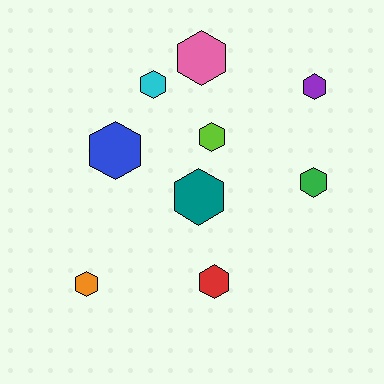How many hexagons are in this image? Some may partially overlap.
There are 9 hexagons.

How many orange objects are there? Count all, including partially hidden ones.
There is 1 orange object.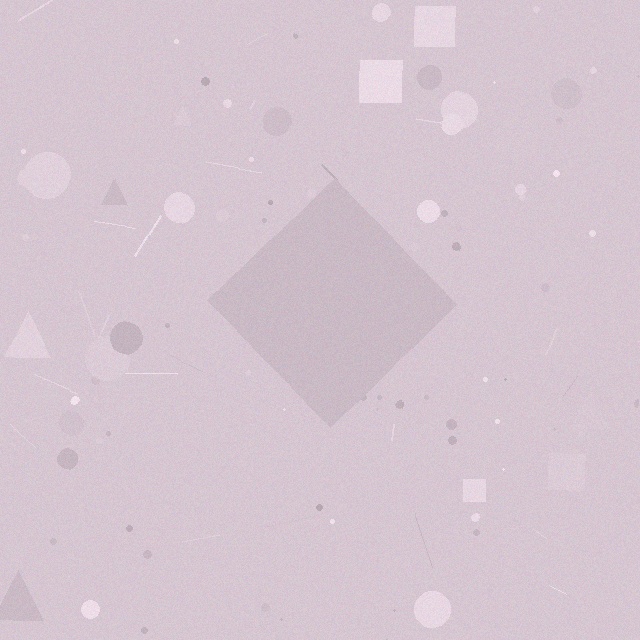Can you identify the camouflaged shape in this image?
The camouflaged shape is a diamond.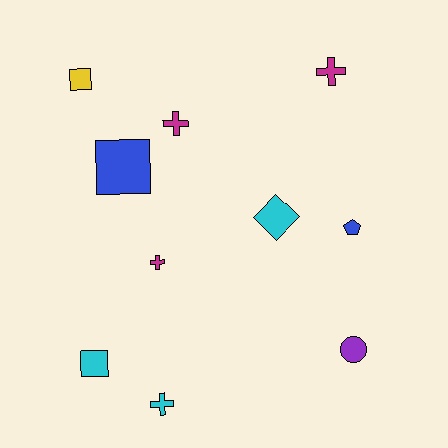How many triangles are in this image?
There are no triangles.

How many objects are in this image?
There are 10 objects.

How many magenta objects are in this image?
There are 3 magenta objects.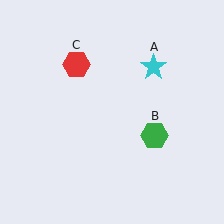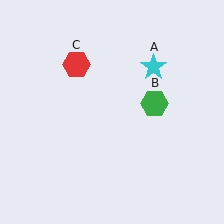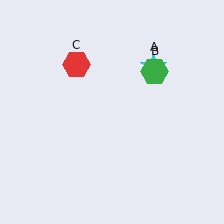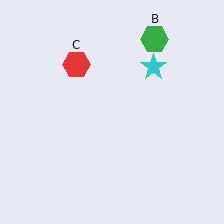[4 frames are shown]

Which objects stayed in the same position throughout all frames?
Cyan star (object A) and red hexagon (object C) remained stationary.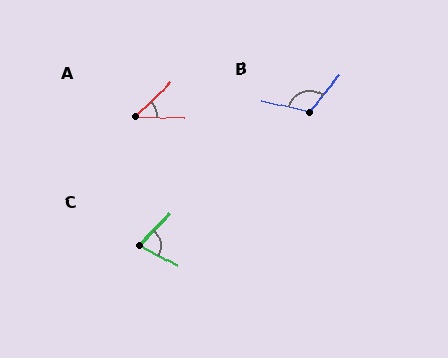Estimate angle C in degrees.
Approximately 73 degrees.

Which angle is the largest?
B, at approximately 116 degrees.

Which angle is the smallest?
A, at approximately 46 degrees.